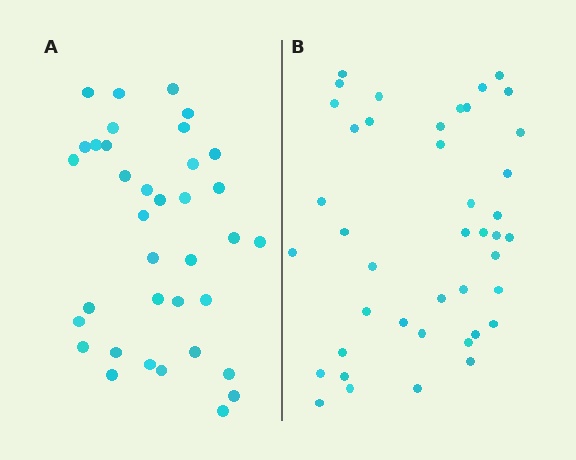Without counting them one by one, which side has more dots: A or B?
Region B (the right region) has more dots.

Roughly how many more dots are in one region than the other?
Region B has about 6 more dots than region A.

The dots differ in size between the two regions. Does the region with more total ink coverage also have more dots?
No. Region A has more total ink coverage because its dots are larger, but region B actually contains more individual dots. Total area can be misleading — the number of items is what matters here.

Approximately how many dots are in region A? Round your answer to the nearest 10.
About 40 dots. (The exact count is 36, which rounds to 40.)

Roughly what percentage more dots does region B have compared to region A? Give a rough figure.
About 15% more.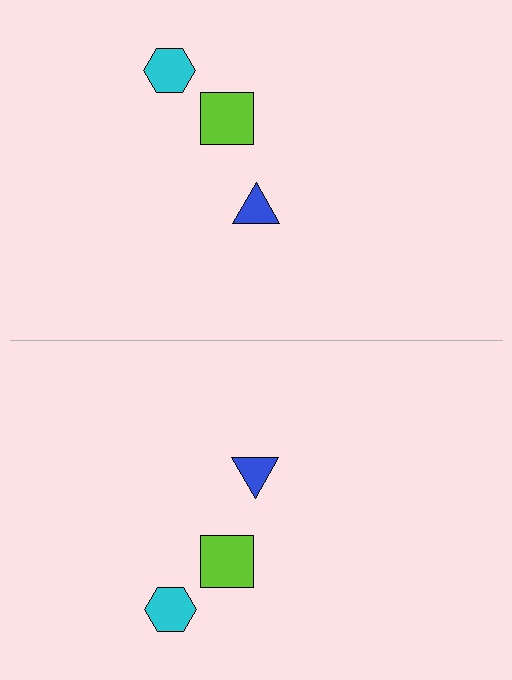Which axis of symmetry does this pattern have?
The pattern has a horizontal axis of symmetry running through the center of the image.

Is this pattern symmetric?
Yes, this pattern has bilateral (reflection) symmetry.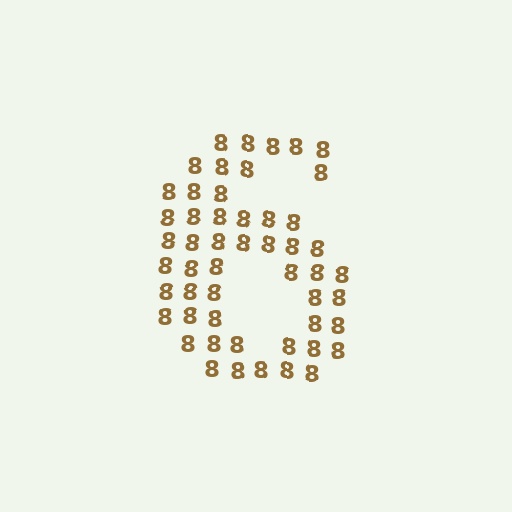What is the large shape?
The large shape is the digit 6.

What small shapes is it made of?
It is made of small digit 8's.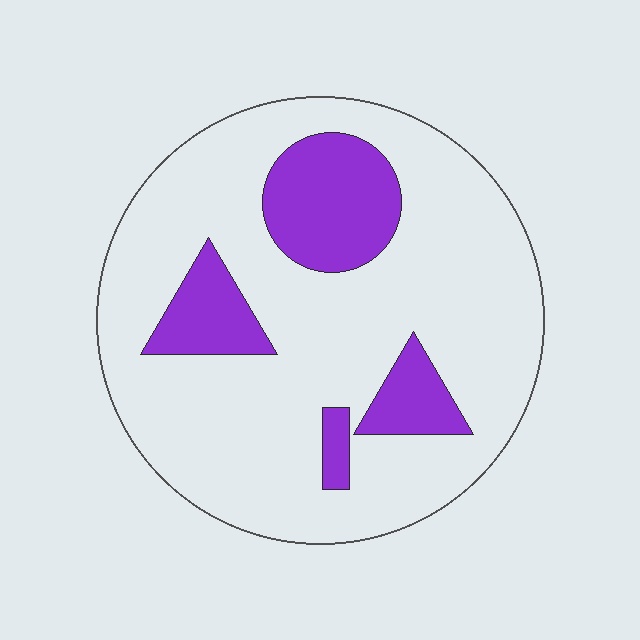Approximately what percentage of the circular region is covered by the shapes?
Approximately 20%.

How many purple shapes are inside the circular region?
4.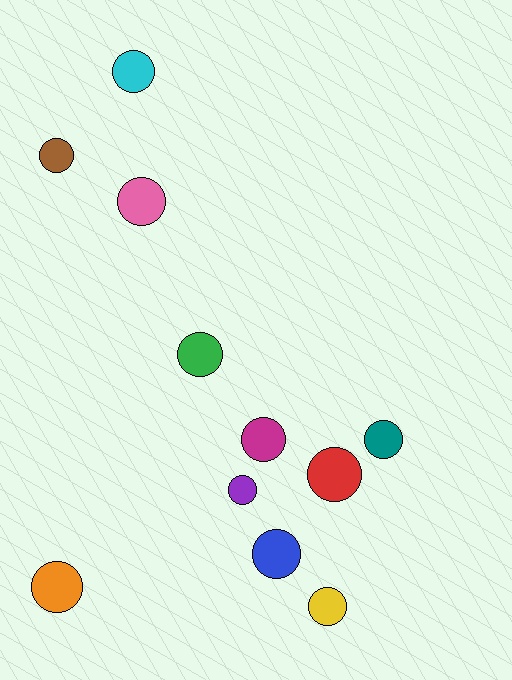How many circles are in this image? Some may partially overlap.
There are 11 circles.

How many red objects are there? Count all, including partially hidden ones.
There is 1 red object.